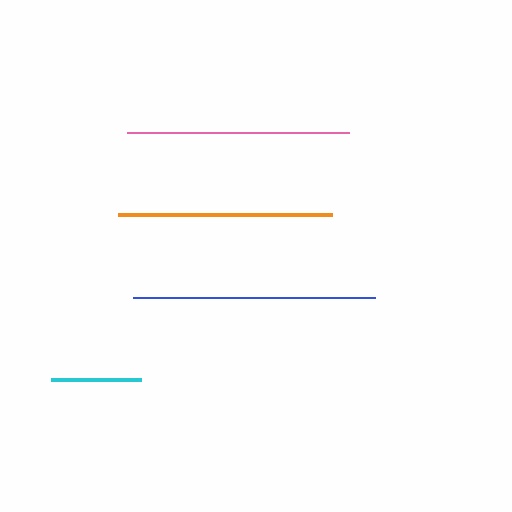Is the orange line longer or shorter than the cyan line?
The orange line is longer than the cyan line.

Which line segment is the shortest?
The cyan line is the shortest at approximately 89 pixels.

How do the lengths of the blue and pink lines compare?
The blue and pink lines are approximately the same length.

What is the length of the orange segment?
The orange segment is approximately 214 pixels long.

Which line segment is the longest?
The blue line is the longest at approximately 242 pixels.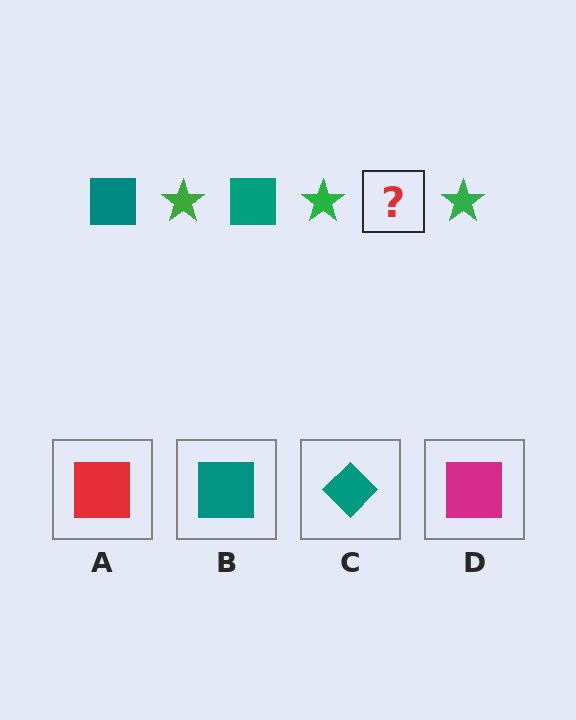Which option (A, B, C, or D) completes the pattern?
B.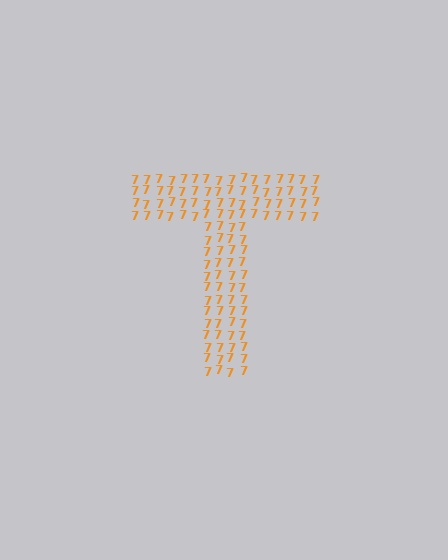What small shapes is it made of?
It is made of small digit 7's.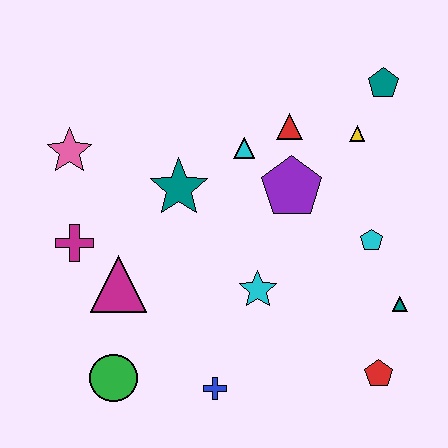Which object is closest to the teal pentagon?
The yellow triangle is closest to the teal pentagon.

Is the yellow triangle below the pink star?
No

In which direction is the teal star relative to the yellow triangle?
The teal star is to the left of the yellow triangle.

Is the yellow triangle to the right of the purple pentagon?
Yes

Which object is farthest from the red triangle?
The green circle is farthest from the red triangle.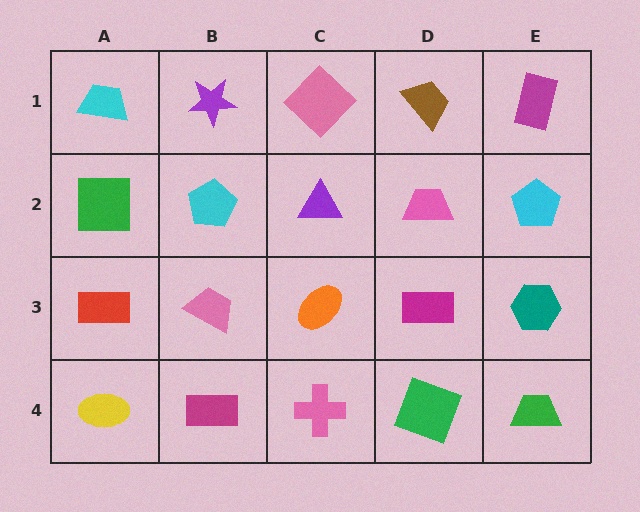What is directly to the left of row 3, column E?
A magenta rectangle.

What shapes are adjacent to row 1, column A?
A green square (row 2, column A), a purple star (row 1, column B).